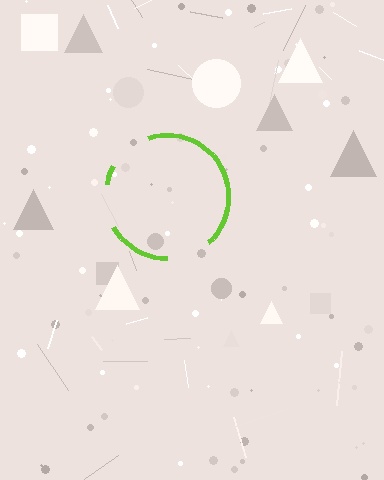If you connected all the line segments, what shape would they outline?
They would outline a circle.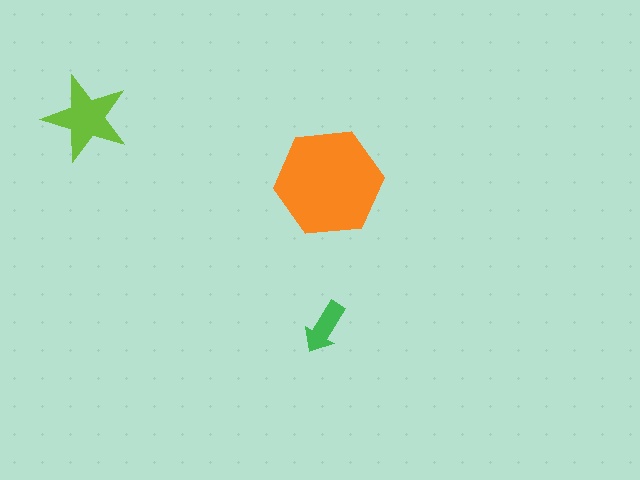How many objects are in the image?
There are 3 objects in the image.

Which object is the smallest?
The green arrow.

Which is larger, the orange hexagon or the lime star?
The orange hexagon.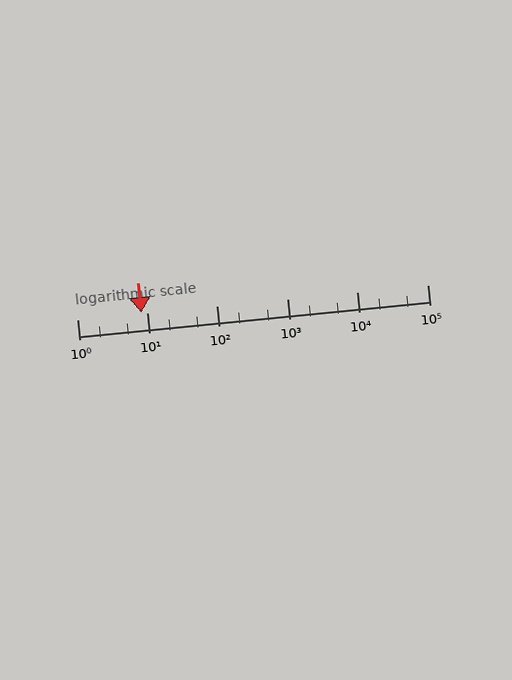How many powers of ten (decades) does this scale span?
The scale spans 5 decades, from 1 to 100000.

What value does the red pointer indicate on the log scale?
The pointer indicates approximately 8.2.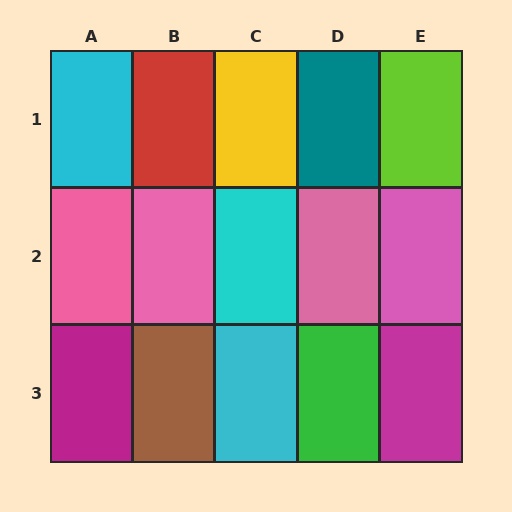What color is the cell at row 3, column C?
Cyan.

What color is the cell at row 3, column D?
Green.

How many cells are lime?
1 cell is lime.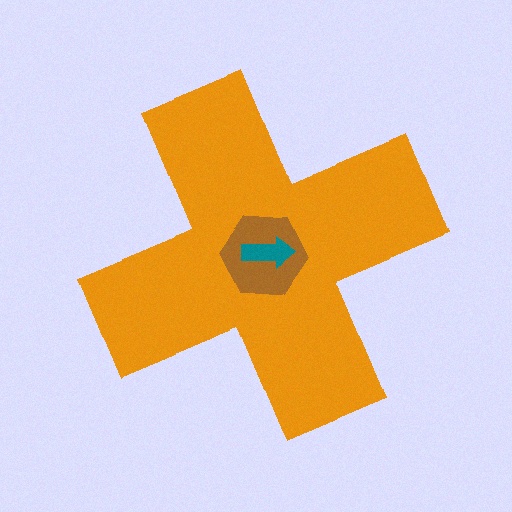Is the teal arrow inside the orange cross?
Yes.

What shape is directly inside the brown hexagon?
The teal arrow.